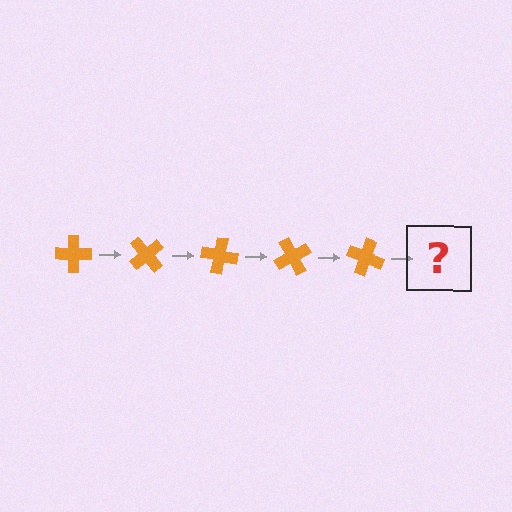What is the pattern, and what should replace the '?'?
The pattern is that the cross rotates 50 degrees each step. The '?' should be an orange cross rotated 250 degrees.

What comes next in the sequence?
The next element should be an orange cross rotated 250 degrees.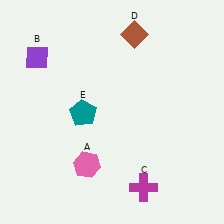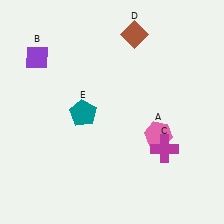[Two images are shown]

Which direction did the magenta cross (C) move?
The magenta cross (C) moved up.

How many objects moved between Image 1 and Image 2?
2 objects moved between the two images.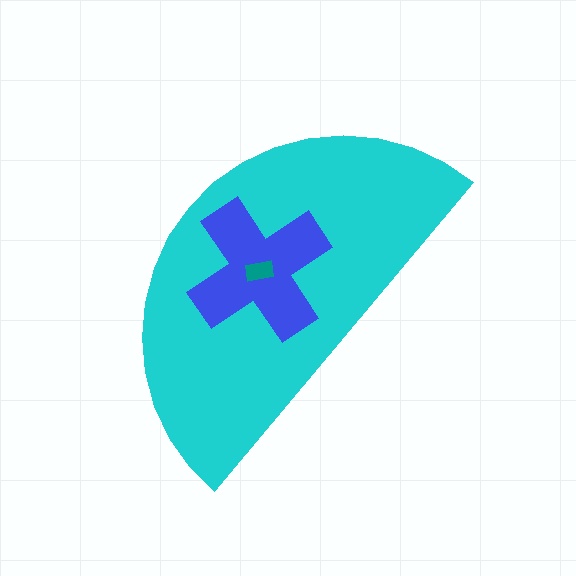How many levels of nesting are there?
3.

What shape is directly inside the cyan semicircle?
The blue cross.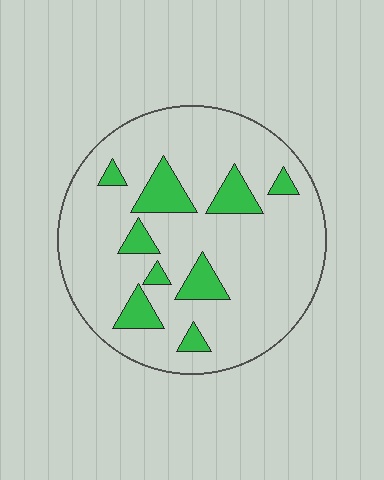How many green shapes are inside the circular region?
9.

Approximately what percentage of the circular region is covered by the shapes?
Approximately 15%.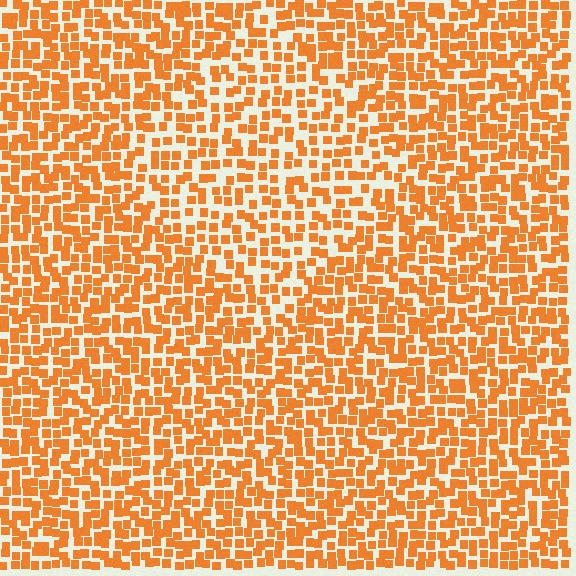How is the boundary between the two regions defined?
The boundary is defined by a change in element density (approximately 1.5x ratio). All elements are the same color, size, and shape.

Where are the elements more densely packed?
The elements are more densely packed outside the diamond boundary.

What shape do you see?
I see a diamond.